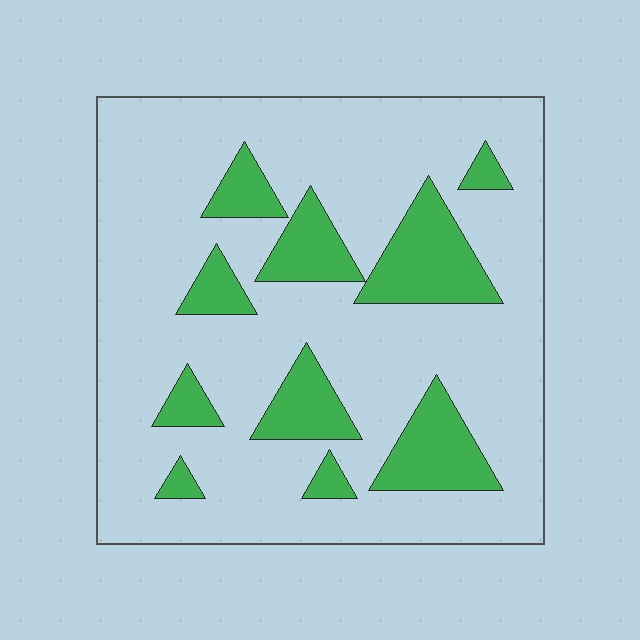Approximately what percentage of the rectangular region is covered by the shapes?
Approximately 20%.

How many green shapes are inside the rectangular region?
10.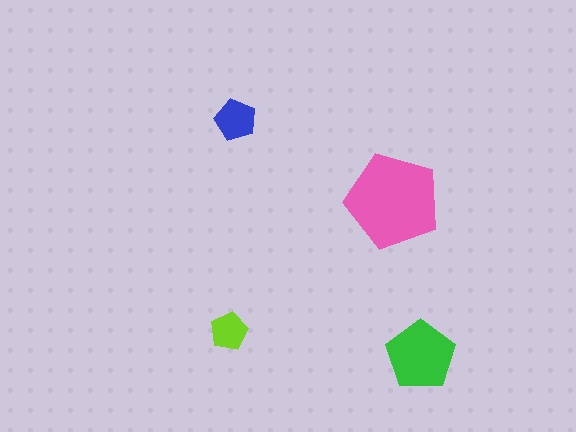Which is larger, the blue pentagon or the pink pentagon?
The pink one.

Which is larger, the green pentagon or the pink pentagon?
The pink one.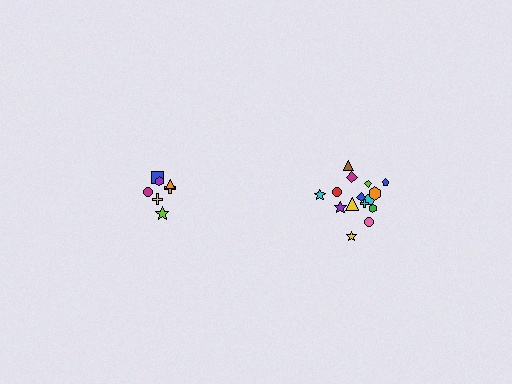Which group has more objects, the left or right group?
The right group.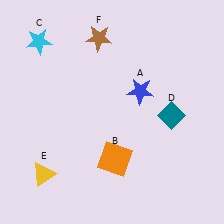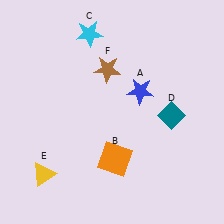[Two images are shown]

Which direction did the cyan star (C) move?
The cyan star (C) moved right.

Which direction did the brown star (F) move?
The brown star (F) moved down.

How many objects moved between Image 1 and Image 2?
2 objects moved between the two images.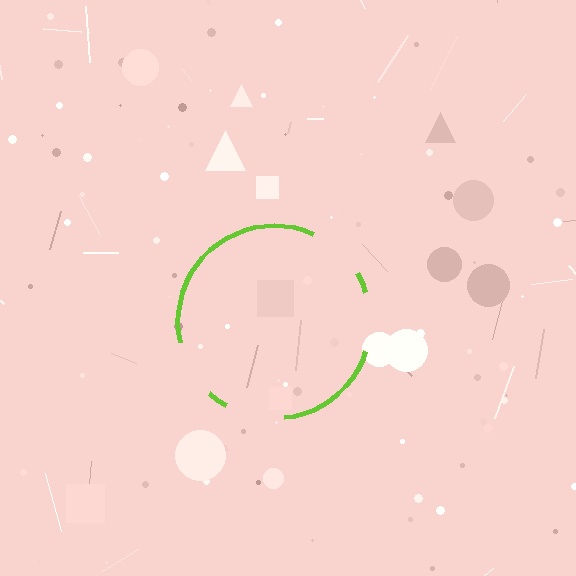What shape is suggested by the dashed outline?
The dashed outline suggests a circle.